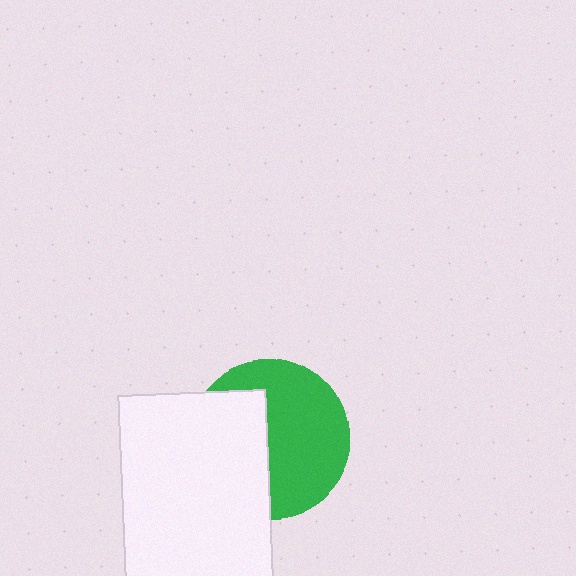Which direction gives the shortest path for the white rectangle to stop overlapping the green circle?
Moving left gives the shortest separation.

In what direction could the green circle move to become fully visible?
The green circle could move right. That would shift it out from behind the white rectangle entirely.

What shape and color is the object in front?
The object in front is a white rectangle.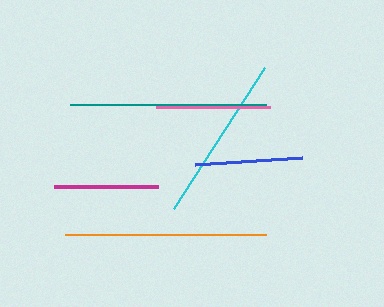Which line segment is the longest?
The orange line is the longest at approximately 202 pixels.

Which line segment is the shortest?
The magenta line is the shortest at approximately 105 pixels.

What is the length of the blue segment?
The blue segment is approximately 107 pixels long.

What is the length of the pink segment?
The pink segment is approximately 114 pixels long.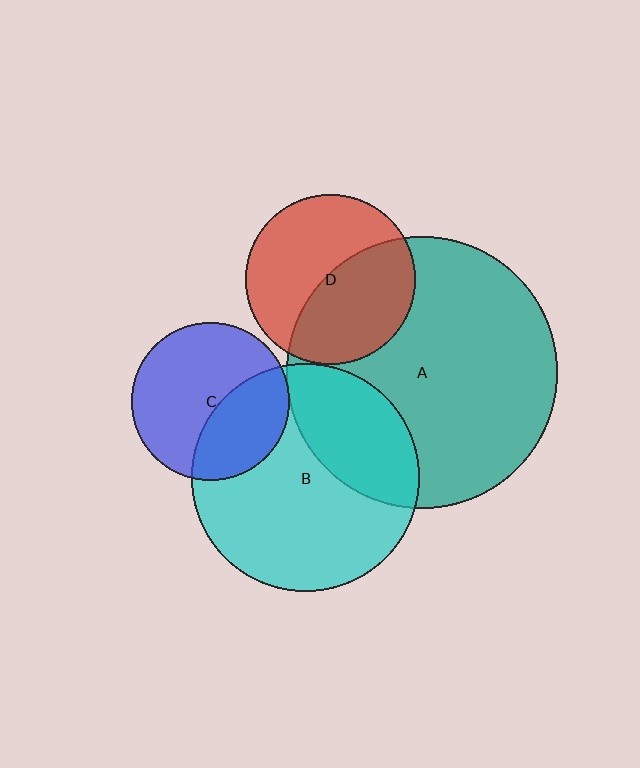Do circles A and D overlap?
Yes.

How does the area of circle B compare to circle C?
Approximately 2.1 times.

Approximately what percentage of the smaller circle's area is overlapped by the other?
Approximately 45%.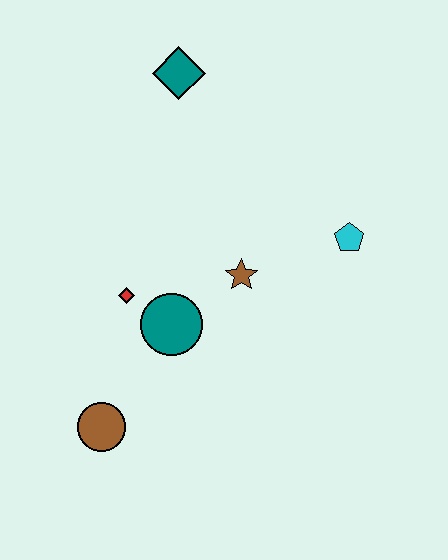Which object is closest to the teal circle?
The red diamond is closest to the teal circle.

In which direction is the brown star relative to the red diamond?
The brown star is to the right of the red diamond.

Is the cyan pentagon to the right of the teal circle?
Yes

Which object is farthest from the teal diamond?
The brown circle is farthest from the teal diamond.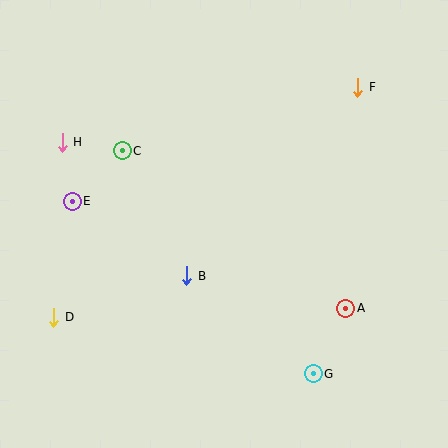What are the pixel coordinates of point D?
Point D is at (54, 317).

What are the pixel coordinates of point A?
Point A is at (346, 308).